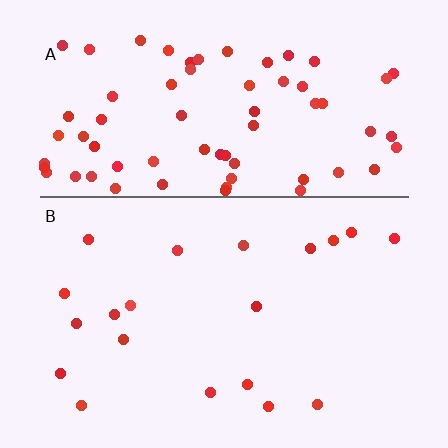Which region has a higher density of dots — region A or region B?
A (the top).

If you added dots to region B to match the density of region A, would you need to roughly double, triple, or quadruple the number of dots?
Approximately quadruple.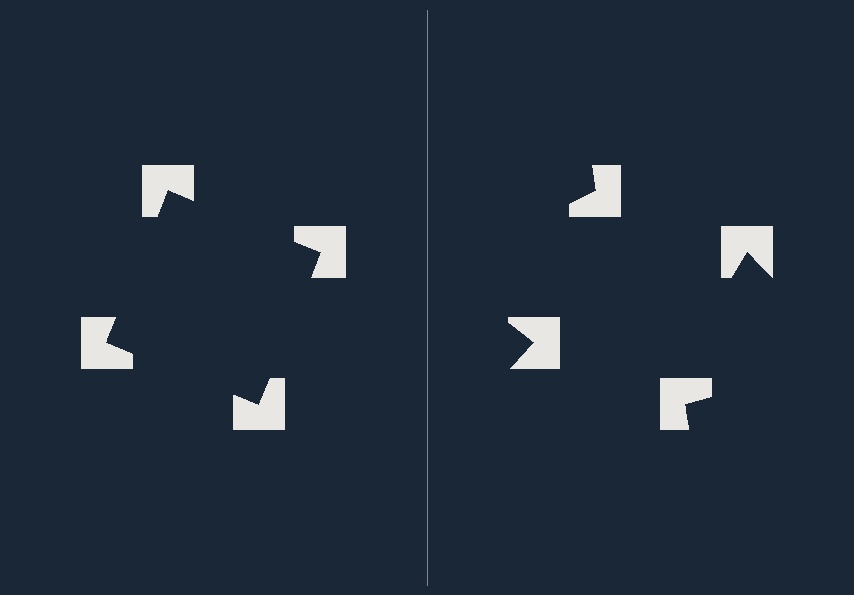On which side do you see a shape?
An illusory square appears on the left side. On the right side the wedge cuts are rotated, so no coherent shape forms.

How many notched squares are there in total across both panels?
8 — 4 on each side.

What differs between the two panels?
The notched squares are positioned identically on both sides; only the wedge orientations differ. On the left they align to a square; on the right they are misaligned.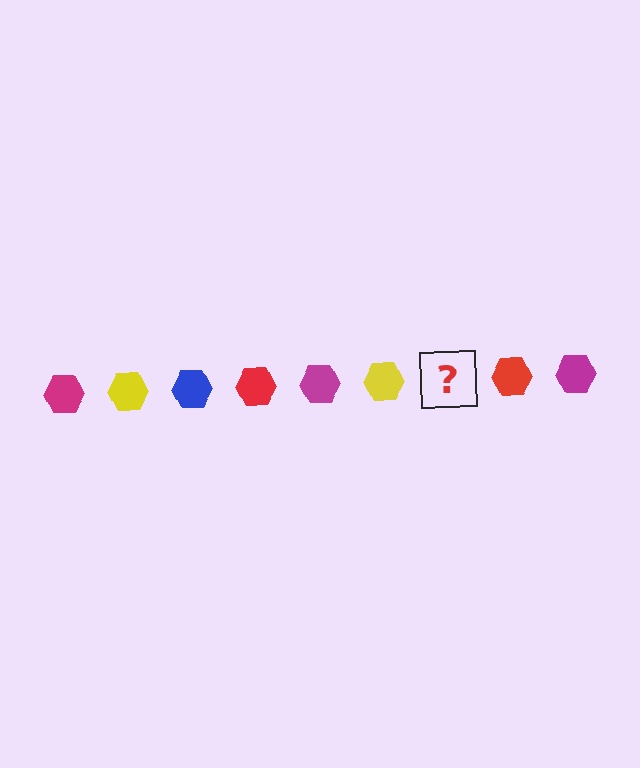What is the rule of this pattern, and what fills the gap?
The rule is that the pattern cycles through magenta, yellow, blue, red hexagons. The gap should be filled with a blue hexagon.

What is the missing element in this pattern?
The missing element is a blue hexagon.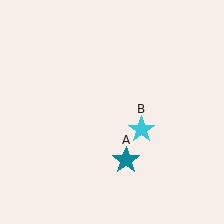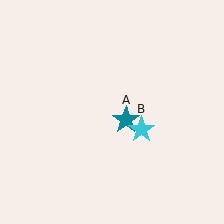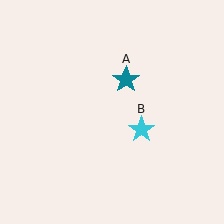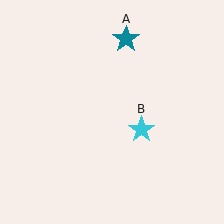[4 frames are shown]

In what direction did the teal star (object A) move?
The teal star (object A) moved up.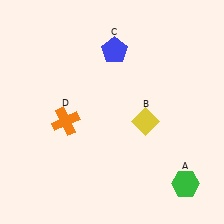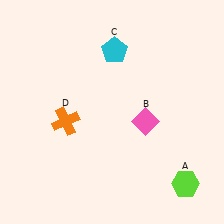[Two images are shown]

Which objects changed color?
A changed from green to lime. B changed from yellow to pink. C changed from blue to cyan.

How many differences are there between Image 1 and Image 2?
There are 3 differences between the two images.